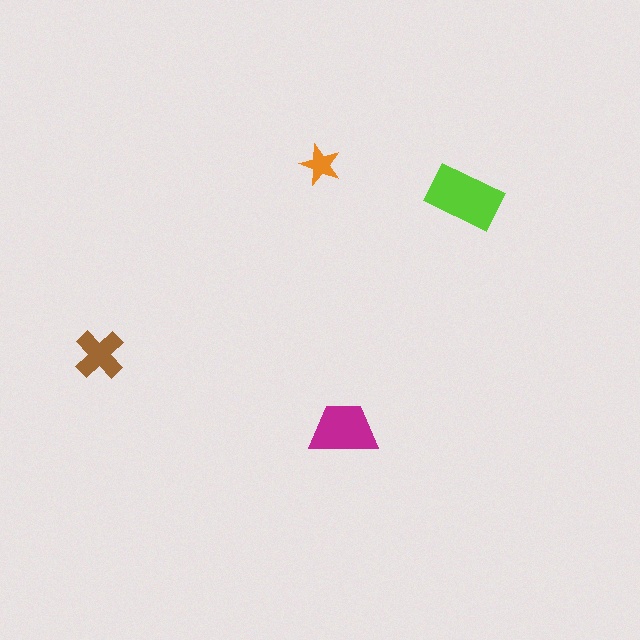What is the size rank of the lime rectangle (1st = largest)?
1st.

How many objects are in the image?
There are 4 objects in the image.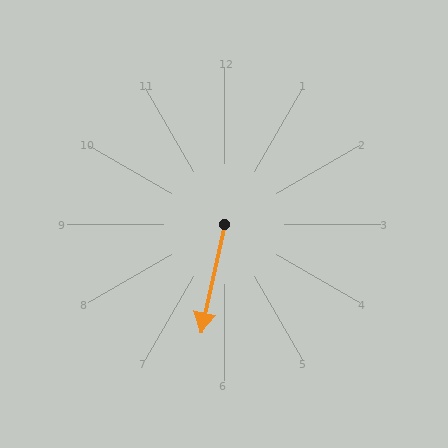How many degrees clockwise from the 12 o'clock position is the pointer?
Approximately 192 degrees.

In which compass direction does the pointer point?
South.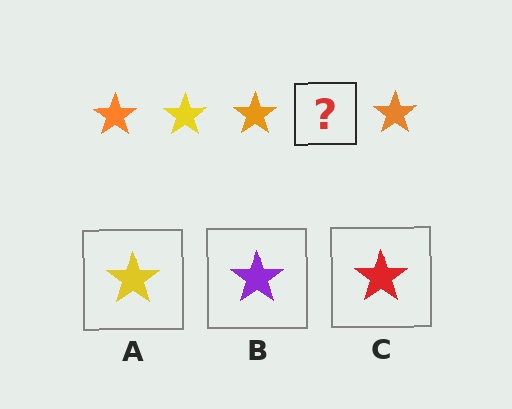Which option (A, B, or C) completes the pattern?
A.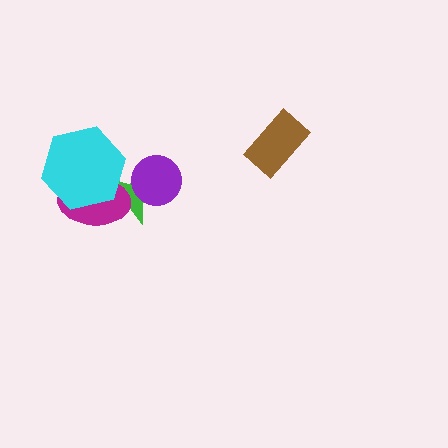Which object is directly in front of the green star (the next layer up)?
The magenta ellipse is directly in front of the green star.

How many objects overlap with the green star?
3 objects overlap with the green star.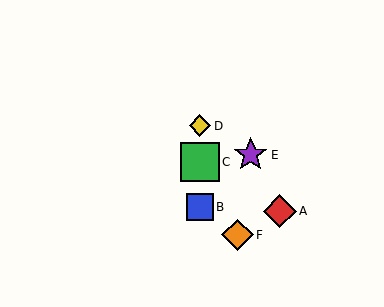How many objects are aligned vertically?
3 objects (B, C, D) are aligned vertically.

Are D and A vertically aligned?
No, D is at x≈200 and A is at x≈280.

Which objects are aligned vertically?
Objects B, C, D are aligned vertically.